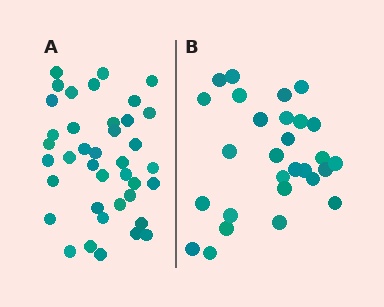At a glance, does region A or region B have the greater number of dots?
Region A (the left region) has more dots.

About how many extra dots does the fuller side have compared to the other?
Region A has roughly 12 or so more dots than region B.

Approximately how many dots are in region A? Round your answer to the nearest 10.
About 40 dots. (The exact count is 39, which rounds to 40.)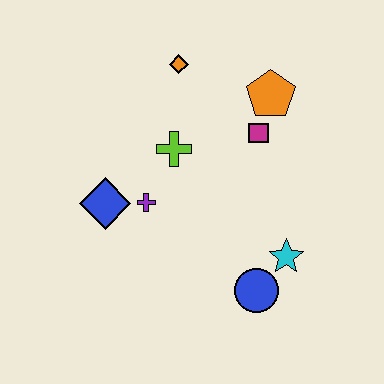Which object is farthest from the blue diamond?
The orange pentagon is farthest from the blue diamond.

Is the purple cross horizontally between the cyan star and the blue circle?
No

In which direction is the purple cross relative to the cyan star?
The purple cross is to the left of the cyan star.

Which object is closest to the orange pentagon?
The magenta square is closest to the orange pentagon.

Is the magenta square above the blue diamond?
Yes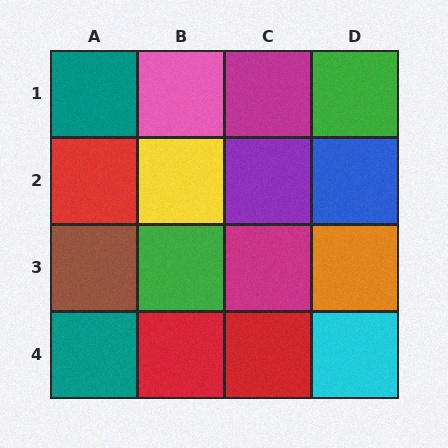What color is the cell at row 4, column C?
Red.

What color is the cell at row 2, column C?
Purple.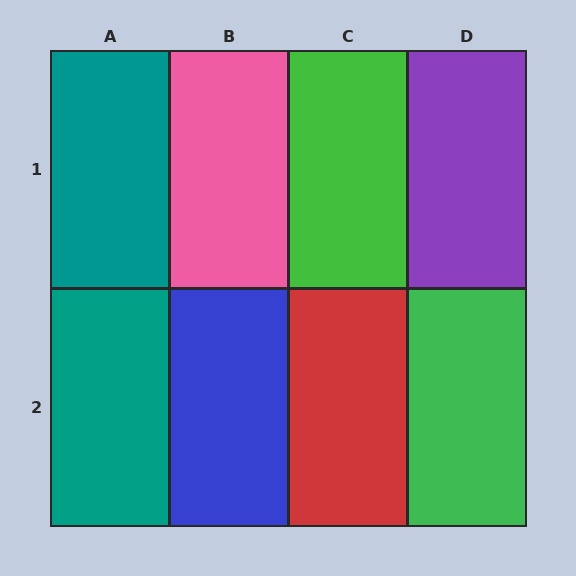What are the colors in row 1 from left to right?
Teal, pink, green, purple.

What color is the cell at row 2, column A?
Teal.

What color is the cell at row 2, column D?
Green.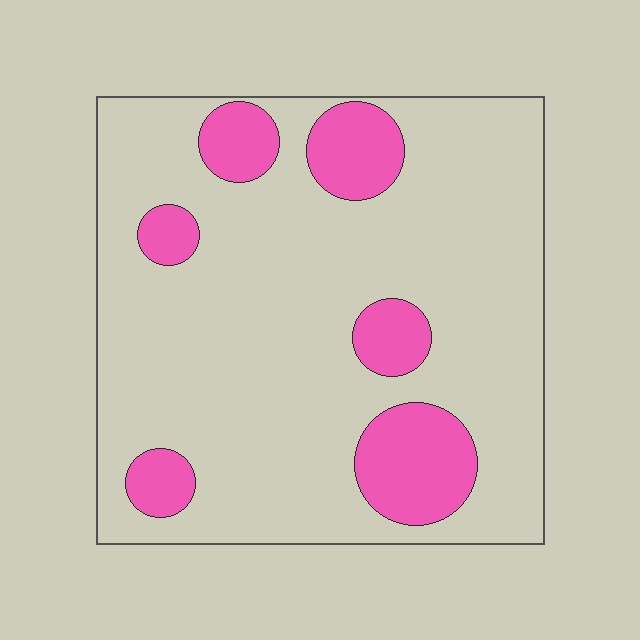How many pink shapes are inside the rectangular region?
6.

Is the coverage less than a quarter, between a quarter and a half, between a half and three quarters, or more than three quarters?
Less than a quarter.